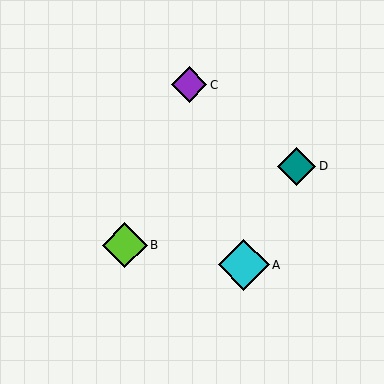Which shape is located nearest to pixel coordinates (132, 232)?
The lime diamond (labeled B) at (125, 245) is nearest to that location.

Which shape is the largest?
The cyan diamond (labeled A) is the largest.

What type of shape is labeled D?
Shape D is a teal diamond.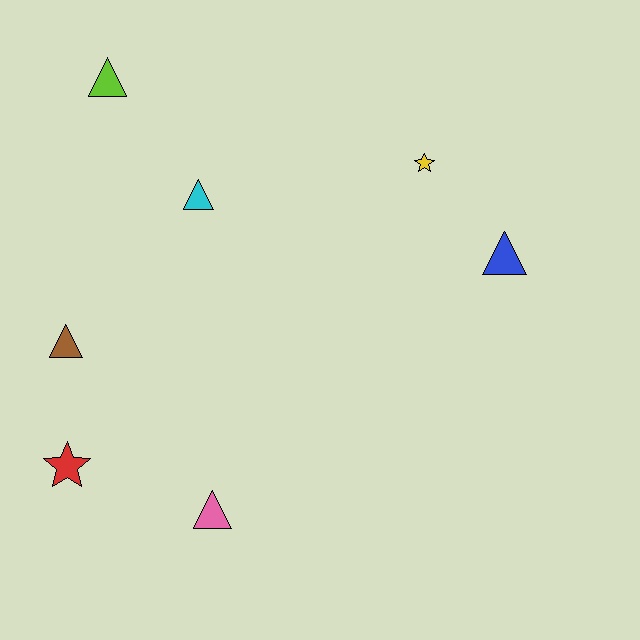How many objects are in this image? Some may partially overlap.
There are 7 objects.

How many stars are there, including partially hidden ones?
There are 2 stars.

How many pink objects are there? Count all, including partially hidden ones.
There is 1 pink object.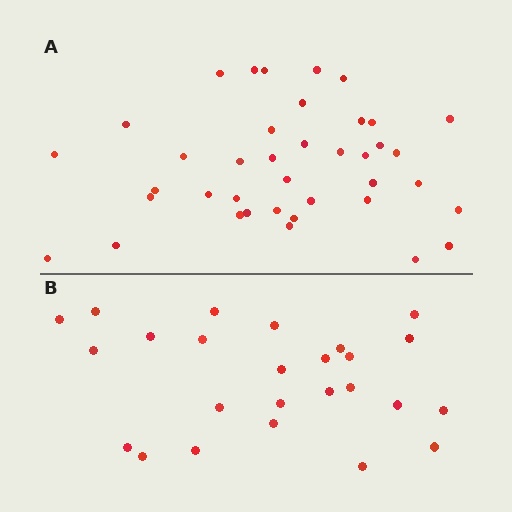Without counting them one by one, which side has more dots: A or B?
Region A (the top region) has more dots.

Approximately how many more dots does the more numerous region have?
Region A has approximately 15 more dots than region B.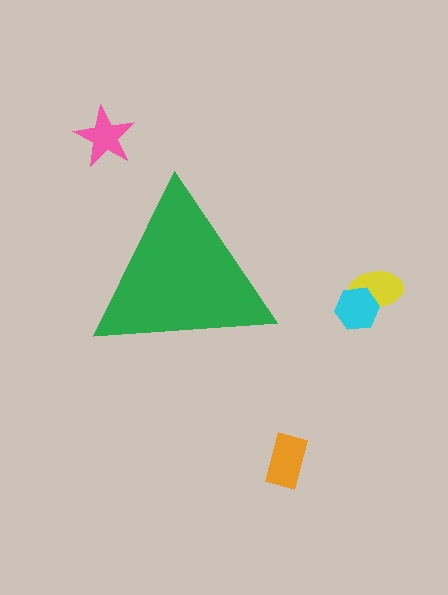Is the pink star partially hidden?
No, the pink star is fully visible.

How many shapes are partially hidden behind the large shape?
0 shapes are partially hidden.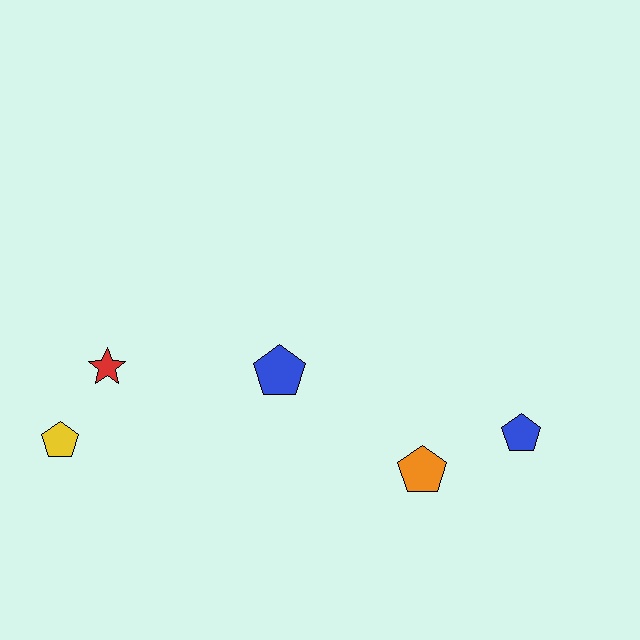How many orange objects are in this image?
There is 1 orange object.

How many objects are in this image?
There are 5 objects.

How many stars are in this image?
There is 1 star.